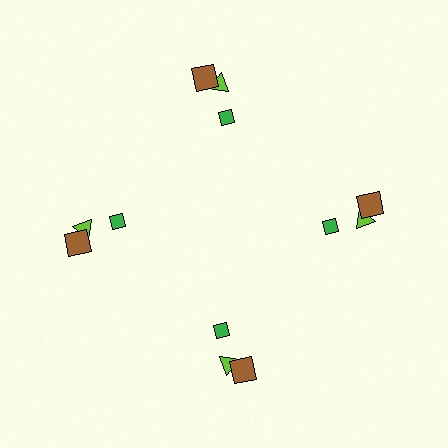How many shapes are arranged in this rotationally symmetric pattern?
There are 12 shapes, arranged in 4 groups of 3.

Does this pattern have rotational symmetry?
Yes, this pattern has 4-fold rotational symmetry. It looks the same after rotating 90 degrees around the center.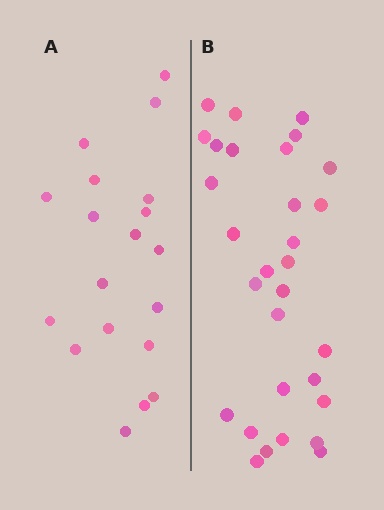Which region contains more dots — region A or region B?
Region B (the right region) has more dots.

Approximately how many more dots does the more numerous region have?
Region B has roughly 12 or so more dots than region A.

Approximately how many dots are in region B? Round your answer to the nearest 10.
About 30 dots.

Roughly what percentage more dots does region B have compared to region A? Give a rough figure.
About 60% more.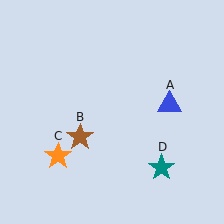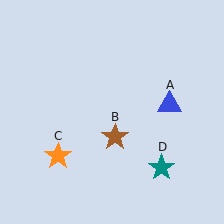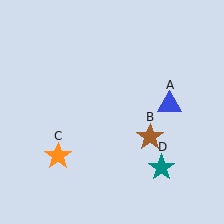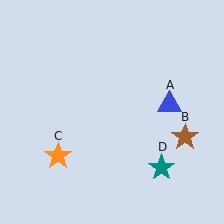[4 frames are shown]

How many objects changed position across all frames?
1 object changed position: brown star (object B).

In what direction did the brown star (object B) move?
The brown star (object B) moved right.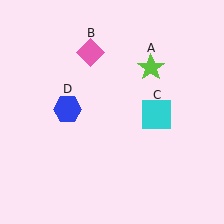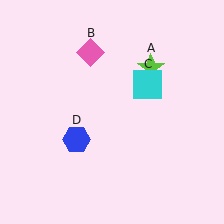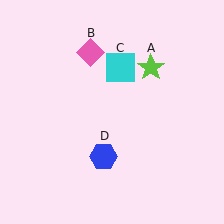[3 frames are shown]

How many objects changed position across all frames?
2 objects changed position: cyan square (object C), blue hexagon (object D).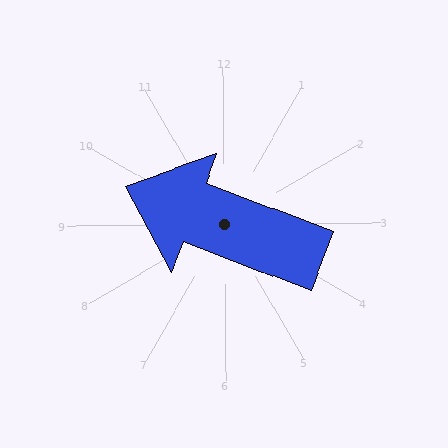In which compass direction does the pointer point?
West.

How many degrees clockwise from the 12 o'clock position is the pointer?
Approximately 291 degrees.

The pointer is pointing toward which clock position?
Roughly 10 o'clock.